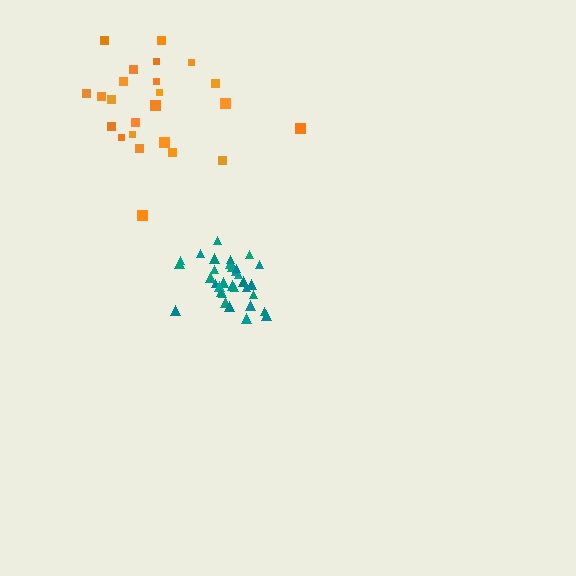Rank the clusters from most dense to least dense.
teal, orange.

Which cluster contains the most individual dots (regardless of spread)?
Teal (33).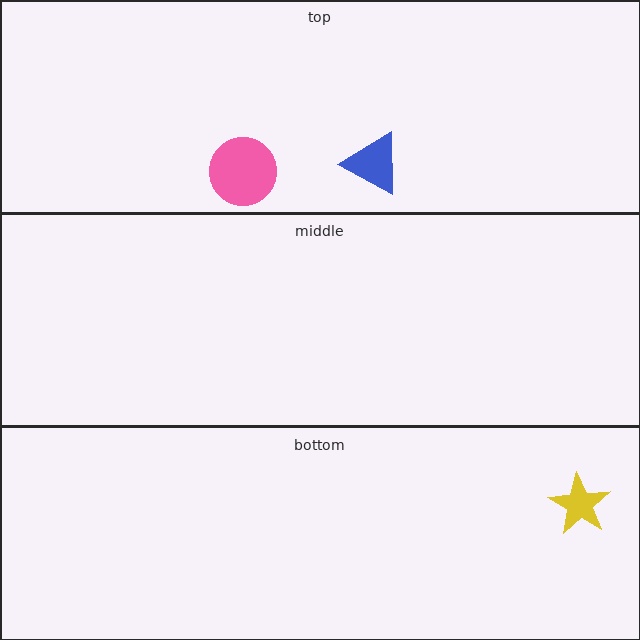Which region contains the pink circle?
The top region.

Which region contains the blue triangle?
The top region.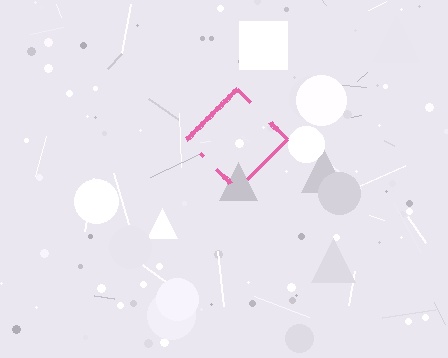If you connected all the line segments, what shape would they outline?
They would outline a diamond.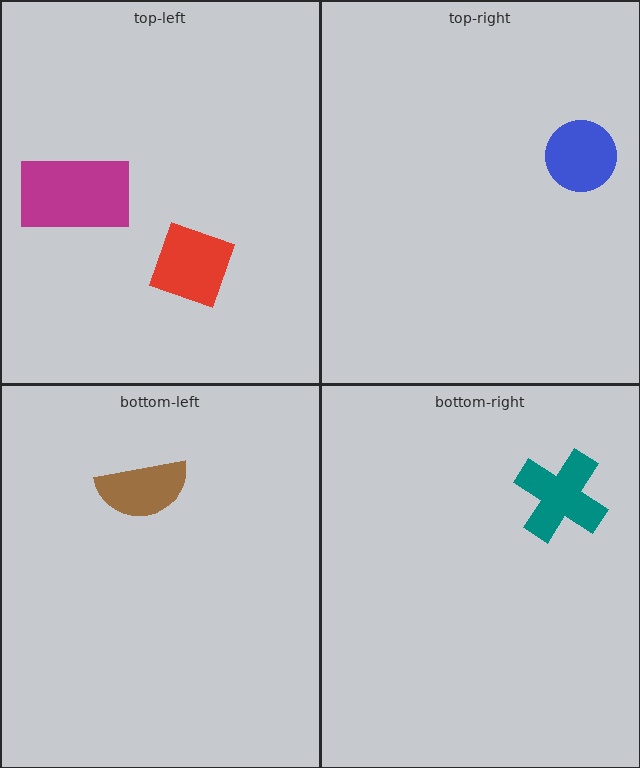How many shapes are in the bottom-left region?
1.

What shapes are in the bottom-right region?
The teal cross.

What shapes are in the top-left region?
The red diamond, the magenta rectangle.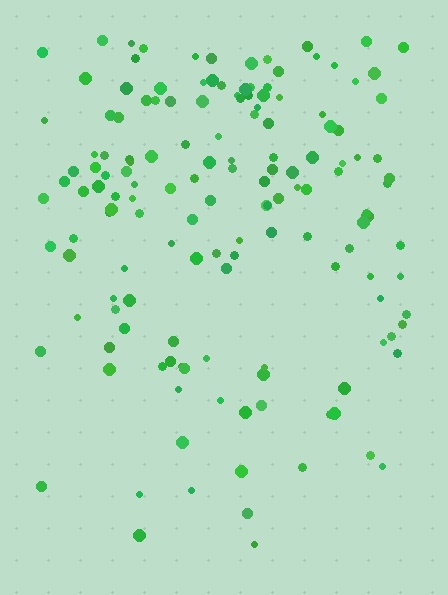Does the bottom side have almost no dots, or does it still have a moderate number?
Still a moderate number, just noticeably fewer than the top.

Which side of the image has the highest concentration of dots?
The top.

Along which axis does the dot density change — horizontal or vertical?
Vertical.